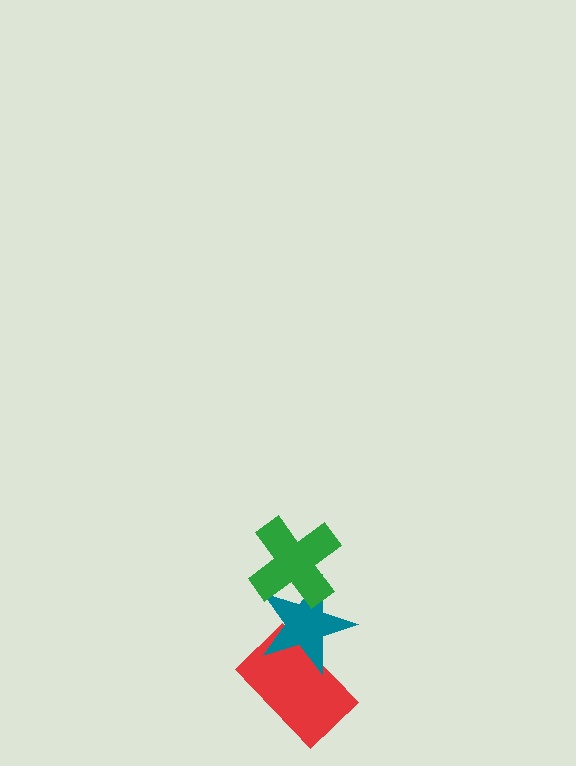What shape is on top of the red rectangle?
The teal star is on top of the red rectangle.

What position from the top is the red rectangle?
The red rectangle is 3rd from the top.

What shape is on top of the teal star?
The green cross is on top of the teal star.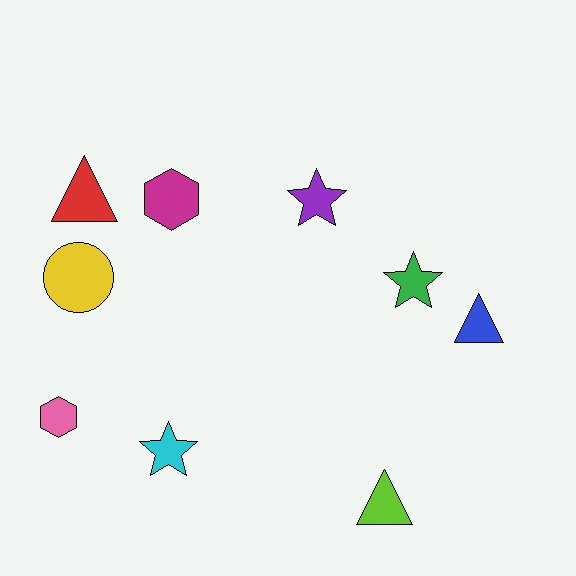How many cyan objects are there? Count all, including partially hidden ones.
There is 1 cyan object.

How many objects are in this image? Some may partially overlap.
There are 9 objects.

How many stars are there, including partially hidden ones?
There are 3 stars.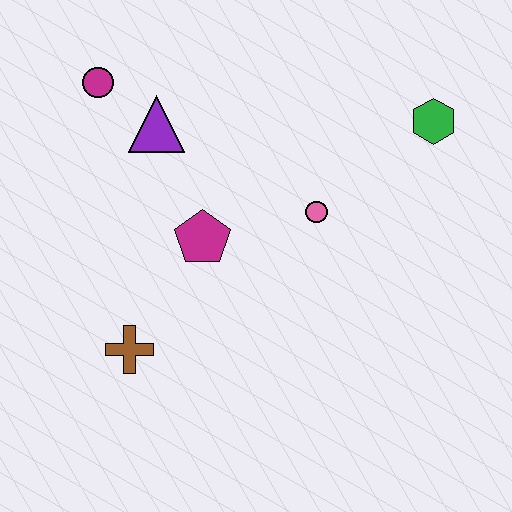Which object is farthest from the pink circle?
The magenta circle is farthest from the pink circle.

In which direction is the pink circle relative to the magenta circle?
The pink circle is to the right of the magenta circle.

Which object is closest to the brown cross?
The magenta pentagon is closest to the brown cross.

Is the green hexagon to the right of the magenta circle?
Yes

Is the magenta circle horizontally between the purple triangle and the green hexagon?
No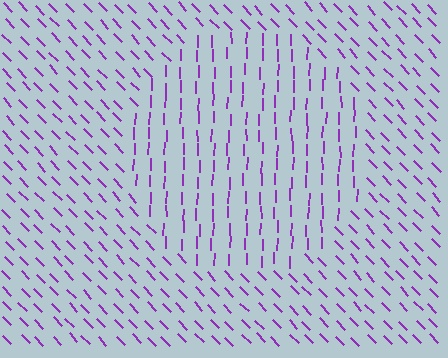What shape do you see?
I see a circle.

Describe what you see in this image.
The image is filled with small purple line segments. A circle region in the image has lines oriented differently from the surrounding lines, creating a visible texture boundary.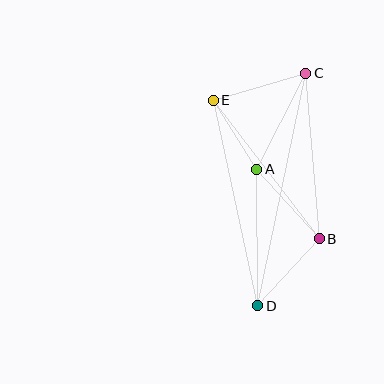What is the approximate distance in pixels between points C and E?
The distance between C and E is approximately 97 pixels.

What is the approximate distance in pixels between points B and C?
The distance between B and C is approximately 166 pixels.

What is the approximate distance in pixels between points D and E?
The distance between D and E is approximately 210 pixels.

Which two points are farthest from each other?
Points C and D are farthest from each other.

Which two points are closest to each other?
Points A and E are closest to each other.